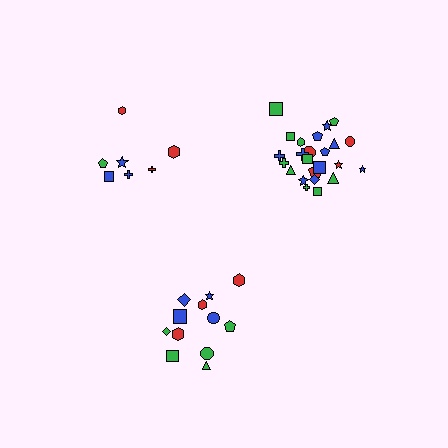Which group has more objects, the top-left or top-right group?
The top-right group.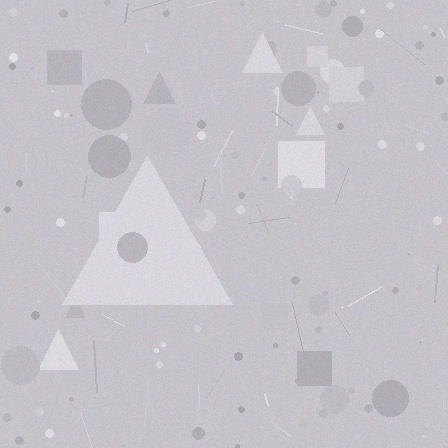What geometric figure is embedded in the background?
A triangle is embedded in the background.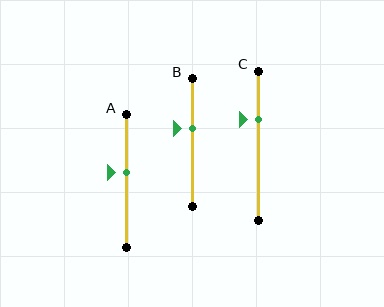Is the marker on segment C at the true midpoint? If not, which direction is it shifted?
No, the marker on segment C is shifted upward by about 18% of the segment length.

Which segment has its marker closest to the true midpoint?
Segment A has its marker closest to the true midpoint.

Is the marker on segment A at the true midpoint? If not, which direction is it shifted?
No, the marker on segment A is shifted upward by about 6% of the segment length.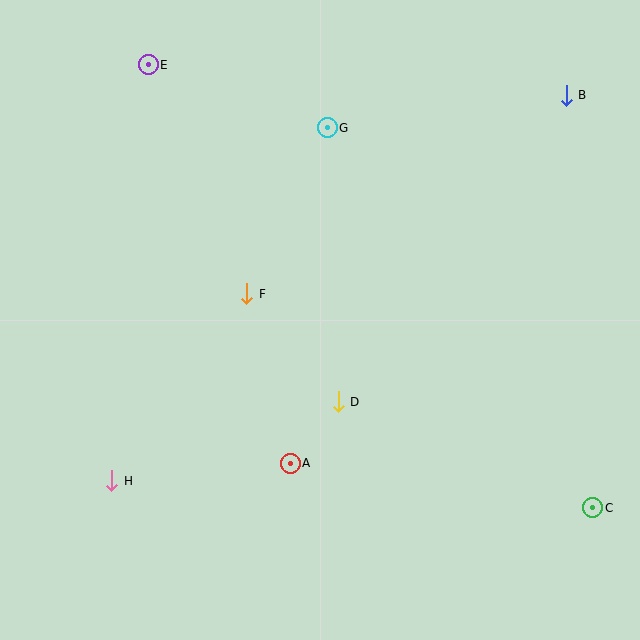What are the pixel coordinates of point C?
Point C is at (593, 508).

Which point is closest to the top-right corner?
Point B is closest to the top-right corner.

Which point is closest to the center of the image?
Point F at (247, 294) is closest to the center.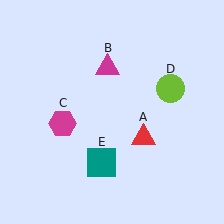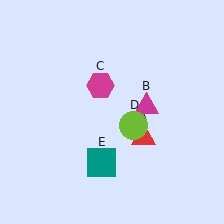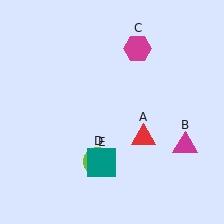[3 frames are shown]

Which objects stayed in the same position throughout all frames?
Red triangle (object A) and teal square (object E) remained stationary.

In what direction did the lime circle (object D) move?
The lime circle (object D) moved down and to the left.